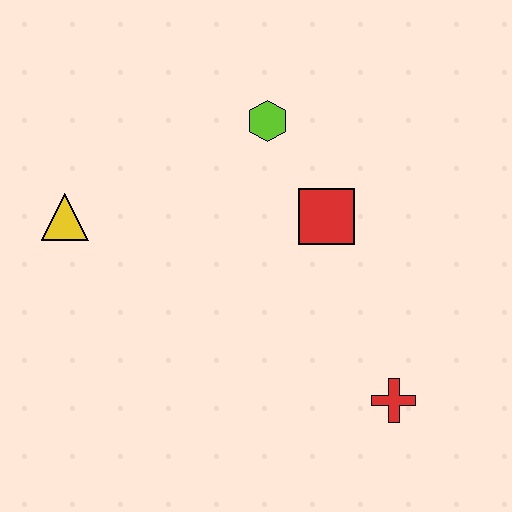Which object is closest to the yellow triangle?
The lime hexagon is closest to the yellow triangle.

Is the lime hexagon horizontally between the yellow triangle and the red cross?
Yes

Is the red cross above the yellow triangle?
No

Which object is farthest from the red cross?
The yellow triangle is farthest from the red cross.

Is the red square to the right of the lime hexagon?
Yes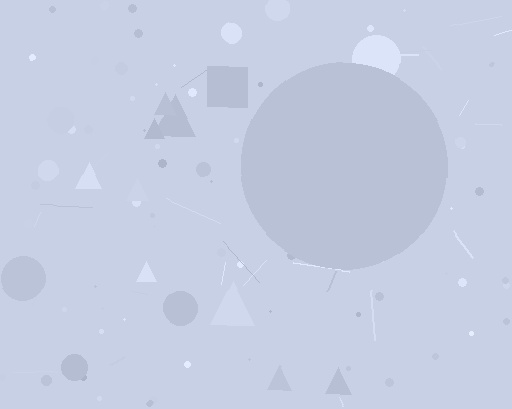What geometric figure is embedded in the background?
A circle is embedded in the background.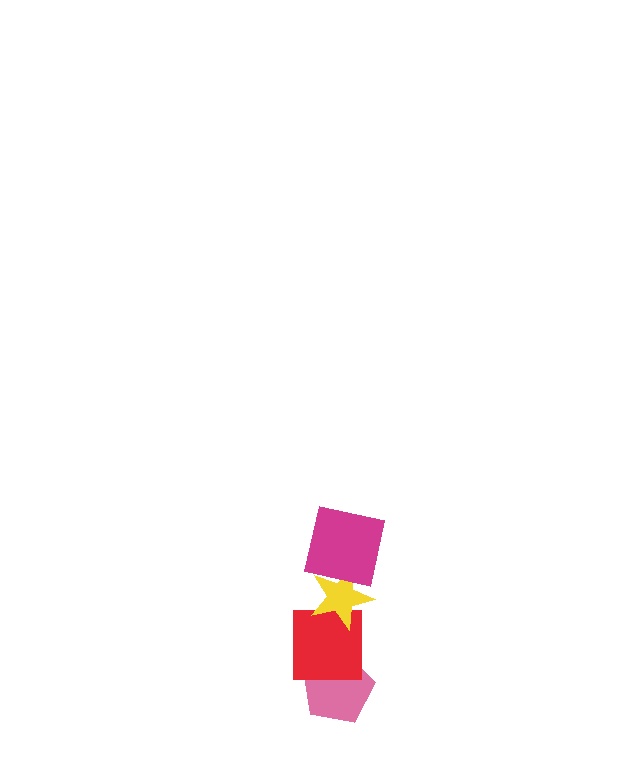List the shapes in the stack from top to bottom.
From top to bottom: the magenta square, the yellow star, the red square, the pink pentagon.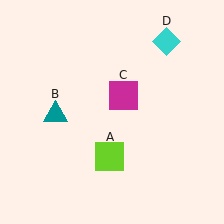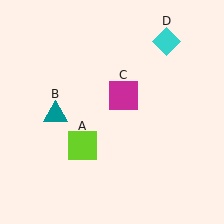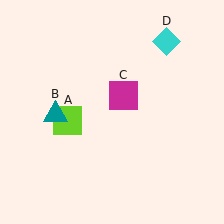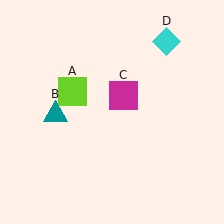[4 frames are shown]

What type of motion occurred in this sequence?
The lime square (object A) rotated clockwise around the center of the scene.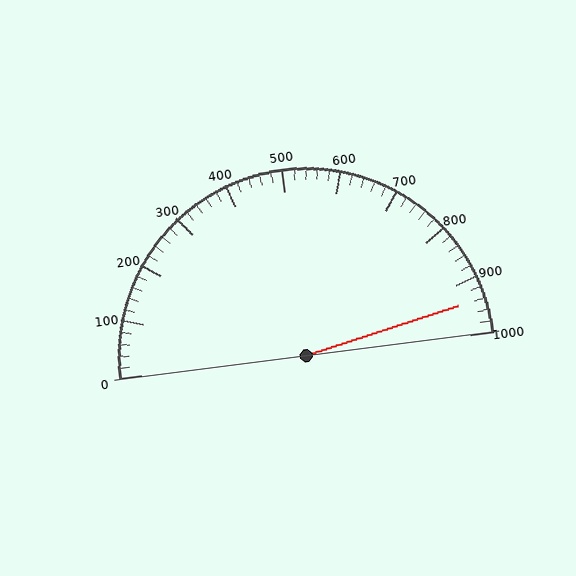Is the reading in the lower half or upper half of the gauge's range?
The reading is in the upper half of the range (0 to 1000).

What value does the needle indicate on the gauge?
The needle indicates approximately 940.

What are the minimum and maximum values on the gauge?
The gauge ranges from 0 to 1000.